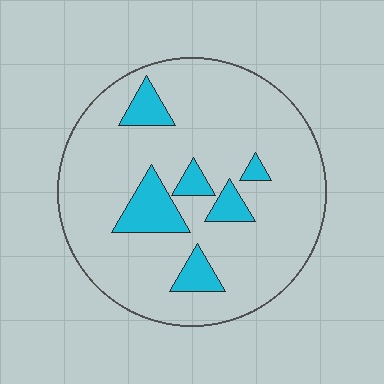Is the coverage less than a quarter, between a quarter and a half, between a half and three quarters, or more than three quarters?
Less than a quarter.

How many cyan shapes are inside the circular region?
6.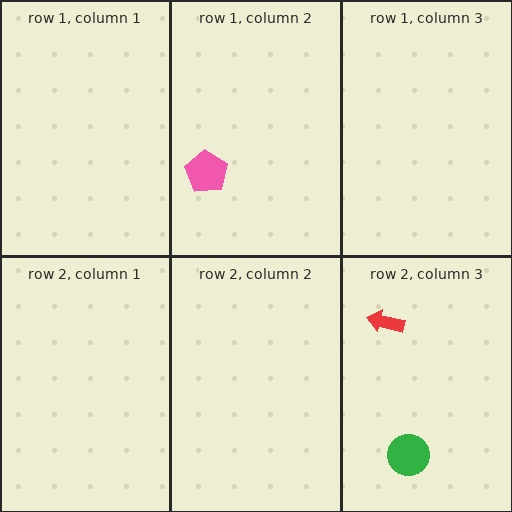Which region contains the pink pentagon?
The row 1, column 2 region.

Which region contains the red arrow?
The row 2, column 3 region.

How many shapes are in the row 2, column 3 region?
2.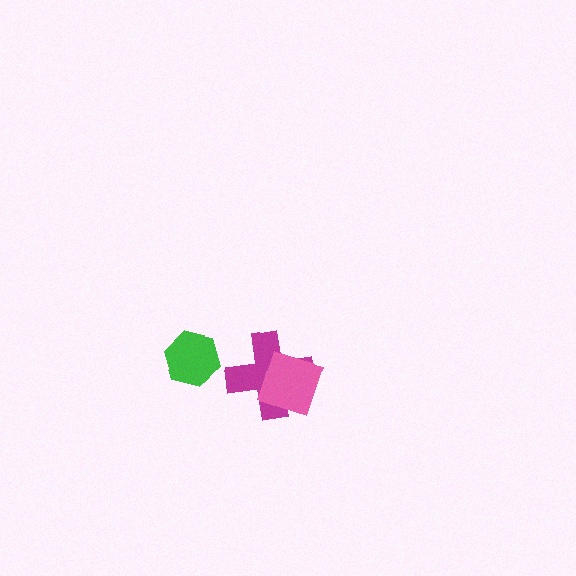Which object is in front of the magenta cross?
The pink diamond is in front of the magenta cross.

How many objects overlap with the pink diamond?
1 object overlaps with the pink diamond.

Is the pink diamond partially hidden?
No, no other shape covers it.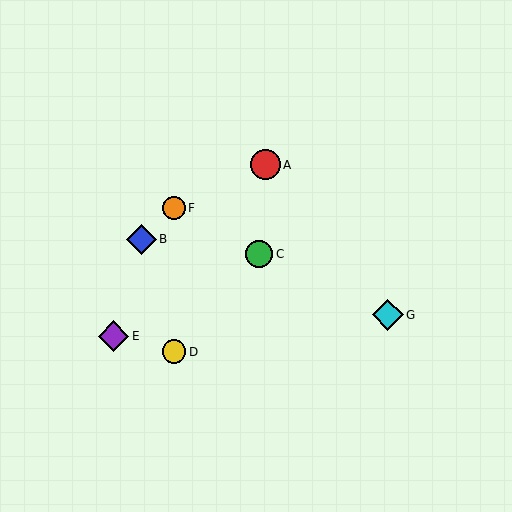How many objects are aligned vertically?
2 objects (D, F) are aligned vertically.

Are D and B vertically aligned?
No, D is at x≈174 and B is at x≈141.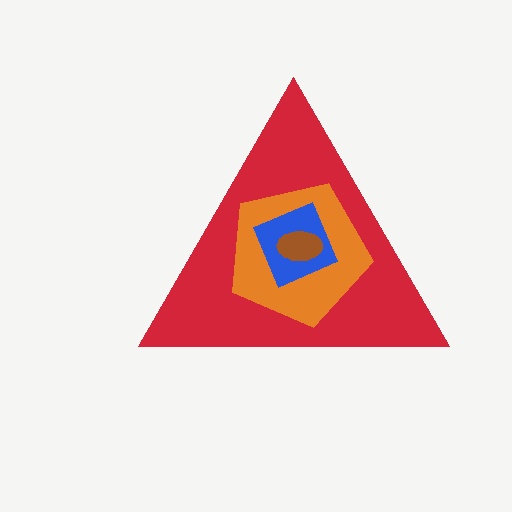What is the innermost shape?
The brown ellipse.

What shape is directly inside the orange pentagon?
The blue diamond.